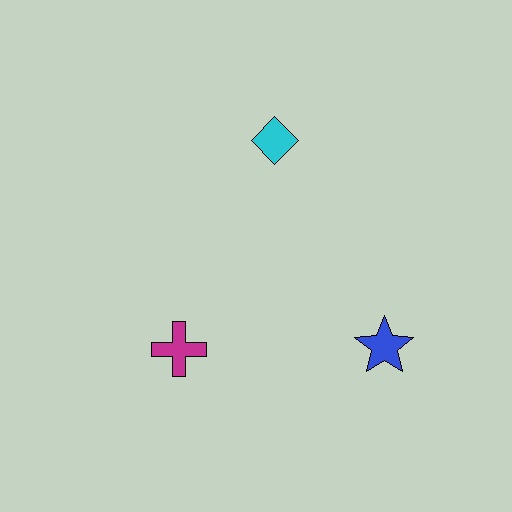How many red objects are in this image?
There are no red objects.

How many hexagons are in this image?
There are no hexagons.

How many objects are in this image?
There are 3 objects.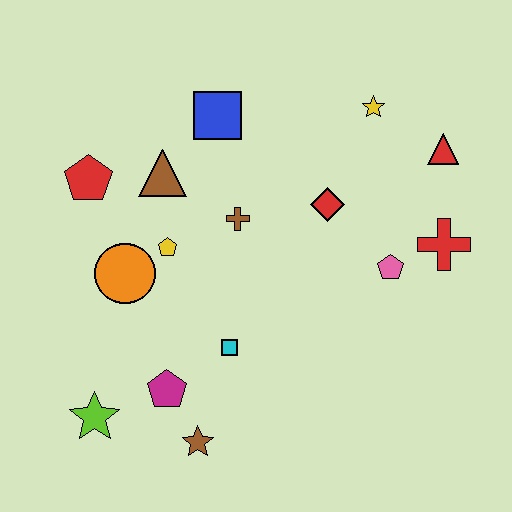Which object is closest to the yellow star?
The red triangle is closest to the yellow star.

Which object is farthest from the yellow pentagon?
The red triangle is farthest from the yellow pentagon.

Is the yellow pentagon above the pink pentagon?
Yes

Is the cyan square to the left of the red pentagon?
No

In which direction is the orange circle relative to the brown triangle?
The orange circle is below the brown triangle.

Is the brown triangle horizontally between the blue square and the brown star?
No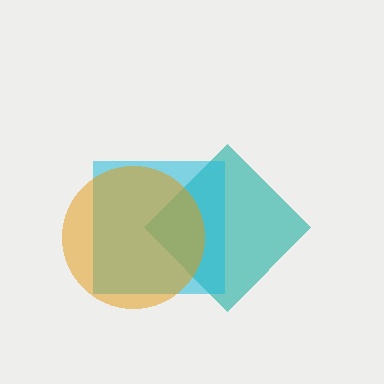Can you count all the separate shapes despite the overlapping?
Yes, there are 3 separate shapes.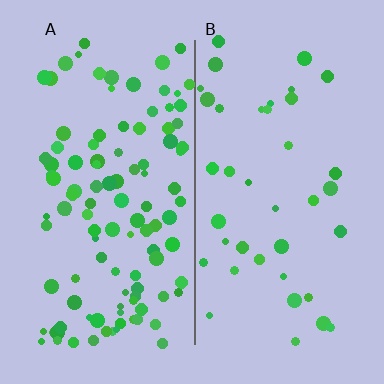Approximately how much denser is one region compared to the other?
Approximately 2.8× — region A over region B.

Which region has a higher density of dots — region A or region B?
A (the left).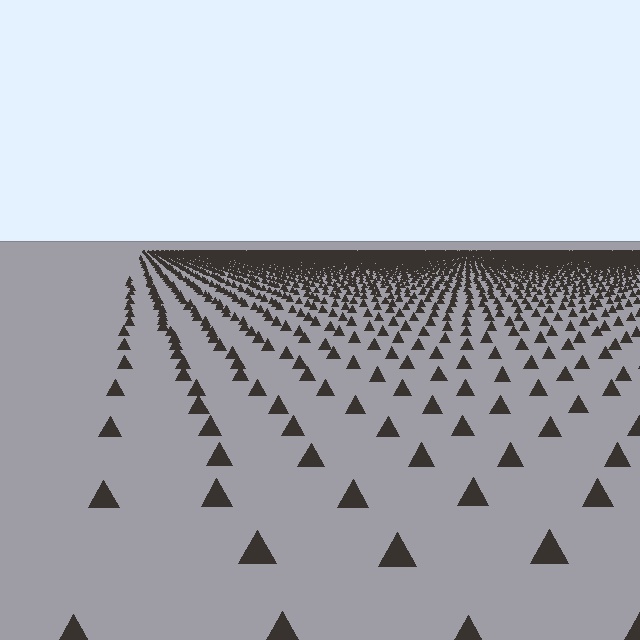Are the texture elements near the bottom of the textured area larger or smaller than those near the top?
Larger. Near the bottom, elements are closer to the viewer and appear at a bigger on-screen size.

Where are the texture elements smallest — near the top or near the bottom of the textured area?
Near the top.